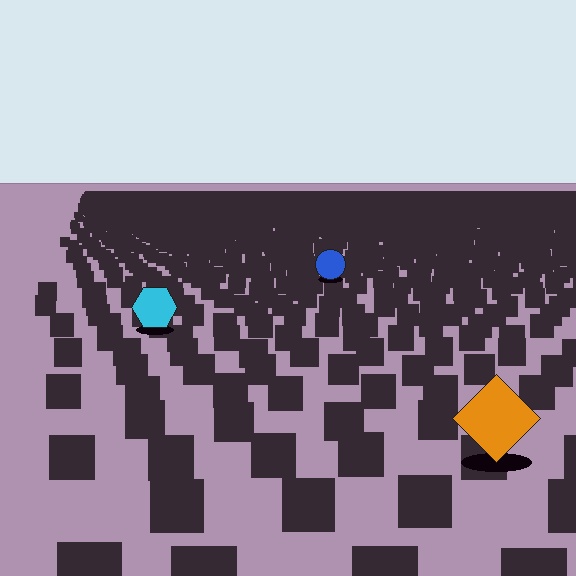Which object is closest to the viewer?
The orange diamond is closest. The texture marks near it are larger and more spread out.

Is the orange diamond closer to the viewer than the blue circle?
Yes. The orange diamond is closer — you can tell from the texture gradient: the ground texture is coarser near it.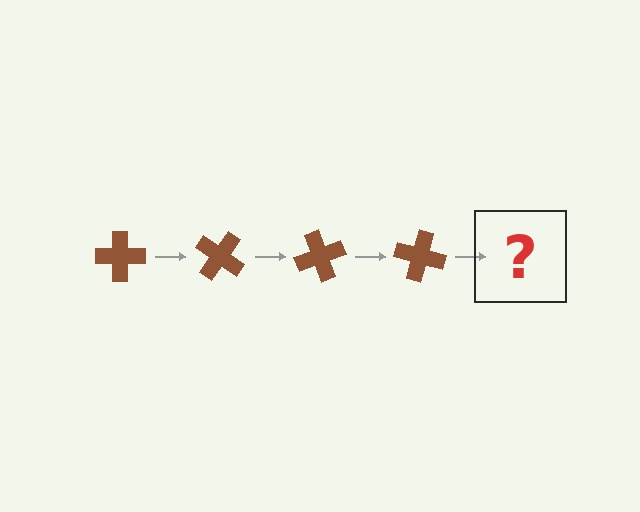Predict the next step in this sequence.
The next step is a brown cross rotated 140 degrees.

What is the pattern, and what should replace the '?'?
The pattern is that the cross rotates 35 degrees each step. The '?' should be a brown cross rotated 140 degrees.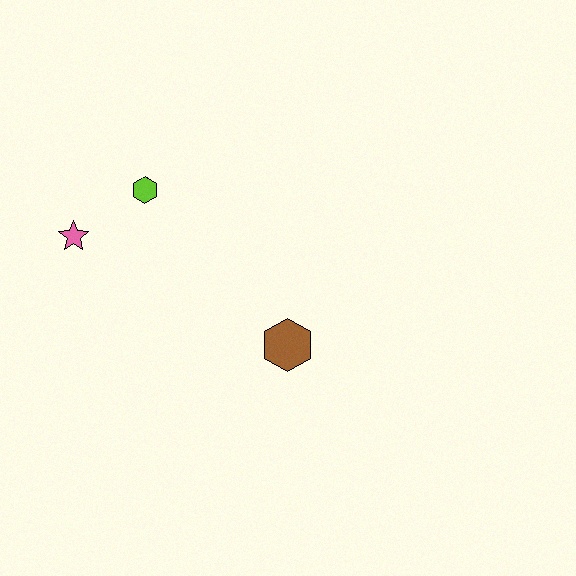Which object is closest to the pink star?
The lime hexagon is closest to the pink star.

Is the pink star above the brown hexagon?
Yes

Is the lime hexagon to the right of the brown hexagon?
No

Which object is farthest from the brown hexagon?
The pink star is farthest from the brown hexagon.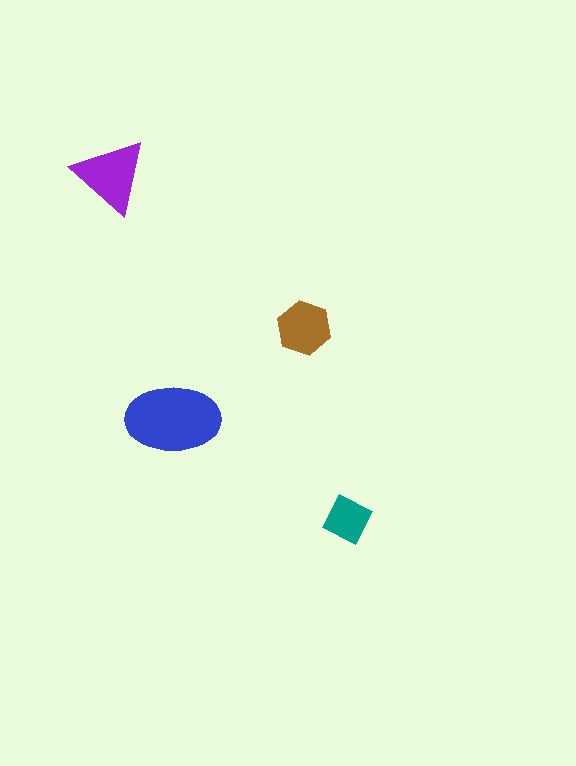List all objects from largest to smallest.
The blue ellipse, the purple triangle, the brown hexagon, the teal diamond.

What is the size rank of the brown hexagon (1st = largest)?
3rd.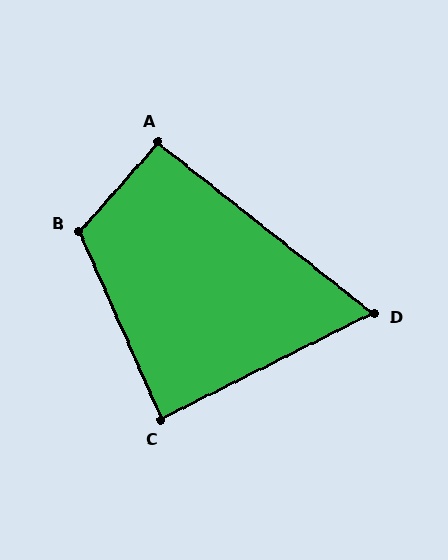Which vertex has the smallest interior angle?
D, at approximately 65 degrees.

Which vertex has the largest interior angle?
B, at approximately 115 degrees.